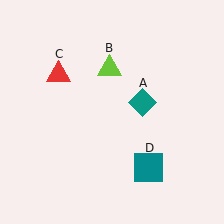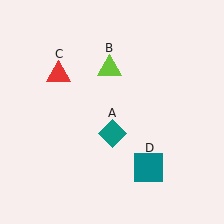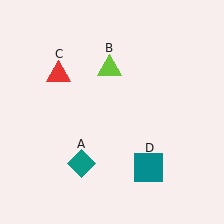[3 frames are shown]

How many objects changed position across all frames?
1 object changed position: teal diamond (object A).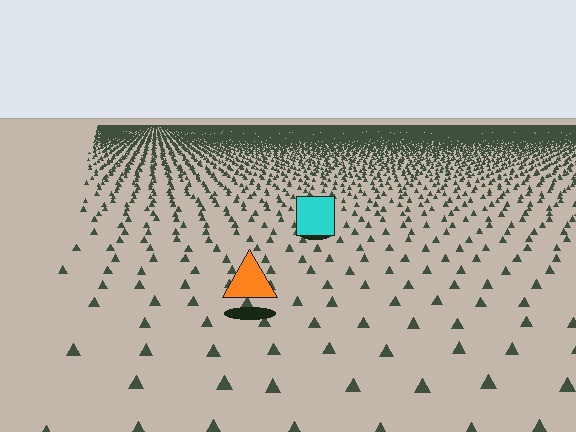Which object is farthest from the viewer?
The cyan square is farthest from the viewer. It appears smaller and the ground texture around it is denser.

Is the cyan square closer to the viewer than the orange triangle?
No. The orange triangle is closer — you can tell from the texture gradient: the ground texture is coarser near it.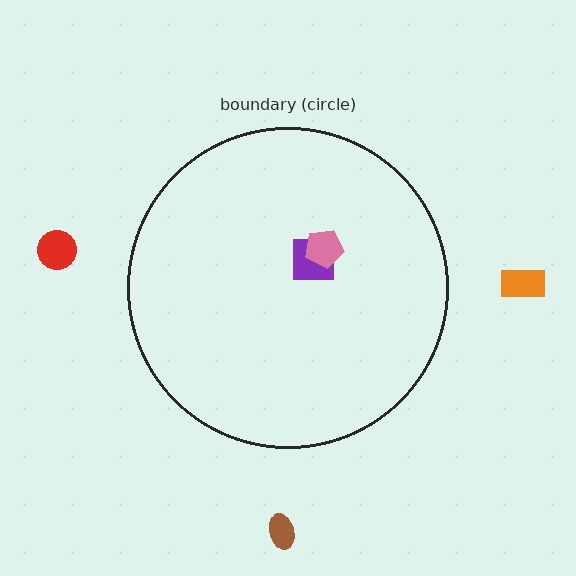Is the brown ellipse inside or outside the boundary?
Outside.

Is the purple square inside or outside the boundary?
Inside.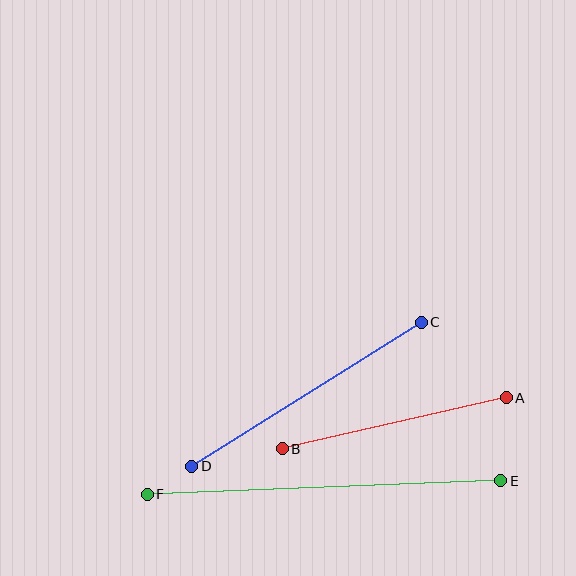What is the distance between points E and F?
The distance is approximately 354 pixels.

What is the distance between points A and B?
The distance is approximately 230 pixels.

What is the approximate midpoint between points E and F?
The midpoint is at approximately (324, 488) pixels.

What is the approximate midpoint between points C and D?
The midpoint is at approximately (307, 394) pixels.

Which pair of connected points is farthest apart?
Points E and F are farthest apart.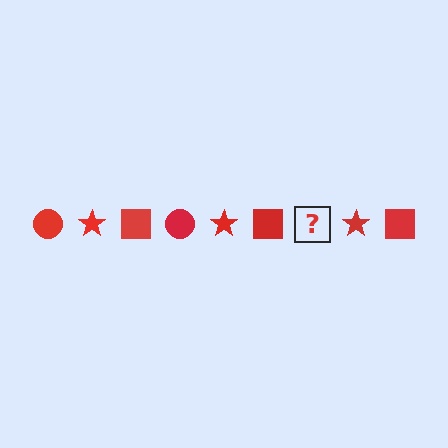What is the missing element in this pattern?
The missing element is a red circle.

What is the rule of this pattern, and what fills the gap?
The rule is that the pattern cycles through circle, star, square shapes in red. The gap should be filled with a red circle.